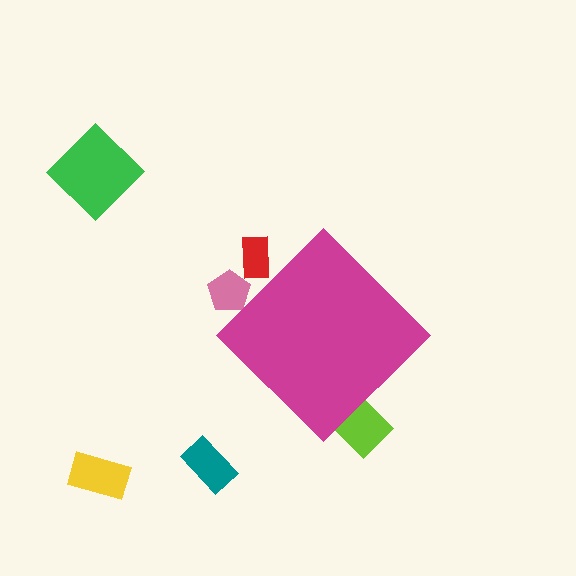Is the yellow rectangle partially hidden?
No, the yellow rectangle is fully visible.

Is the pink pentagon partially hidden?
Yes, the pink pentagon is partially hidden behind the magenta diamond.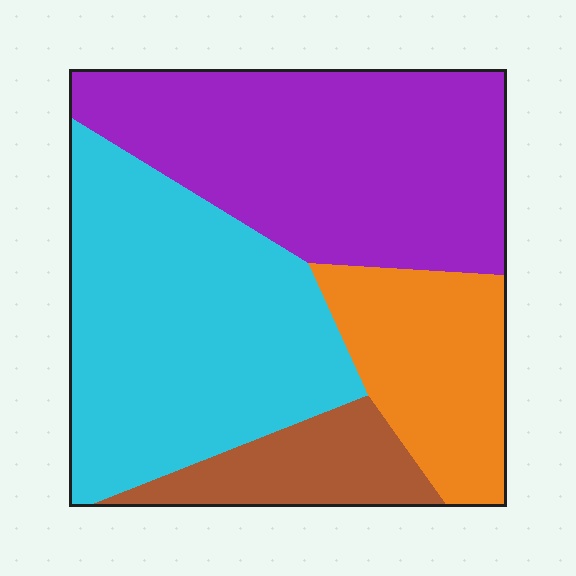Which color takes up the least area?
Brown, at roughly 10%.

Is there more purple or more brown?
Purple.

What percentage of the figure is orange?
Orange covers roughly 15% of the figure.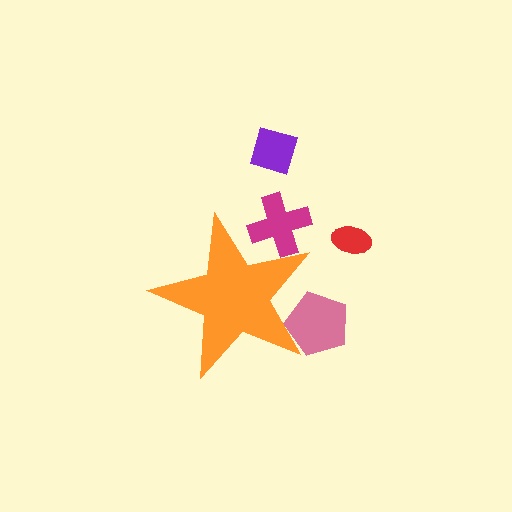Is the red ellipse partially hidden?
No, the red ellipse is fully visible.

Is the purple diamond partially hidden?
No, the purple diamond is fully visible.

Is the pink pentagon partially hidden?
Yes, the pink pentagon is partially hidden behind the orange star.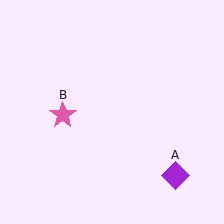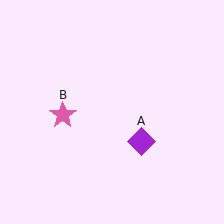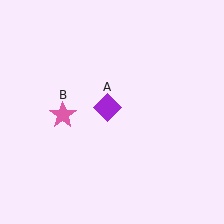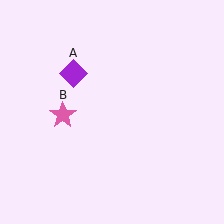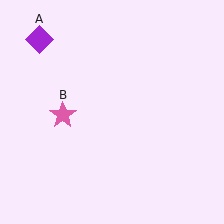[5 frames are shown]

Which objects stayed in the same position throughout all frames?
Pink star (object B) remained stationary.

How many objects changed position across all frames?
1 object changed position: purple diamond (object A).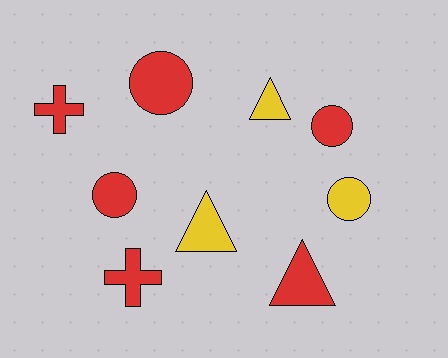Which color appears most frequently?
Red, with 6 objects.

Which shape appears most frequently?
Circle, with 4 objects.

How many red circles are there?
There are 3 red circles.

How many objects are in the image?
There are 9 objects.